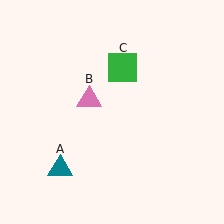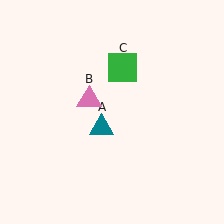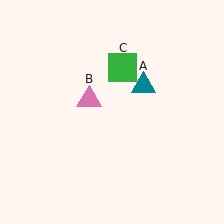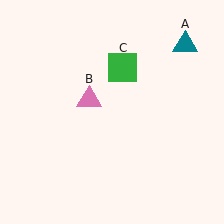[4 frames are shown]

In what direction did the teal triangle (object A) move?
The teal triangle (object A) moved up and to the right.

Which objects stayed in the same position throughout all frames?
Pink triangle (object B) and green square (object C) remained stationary.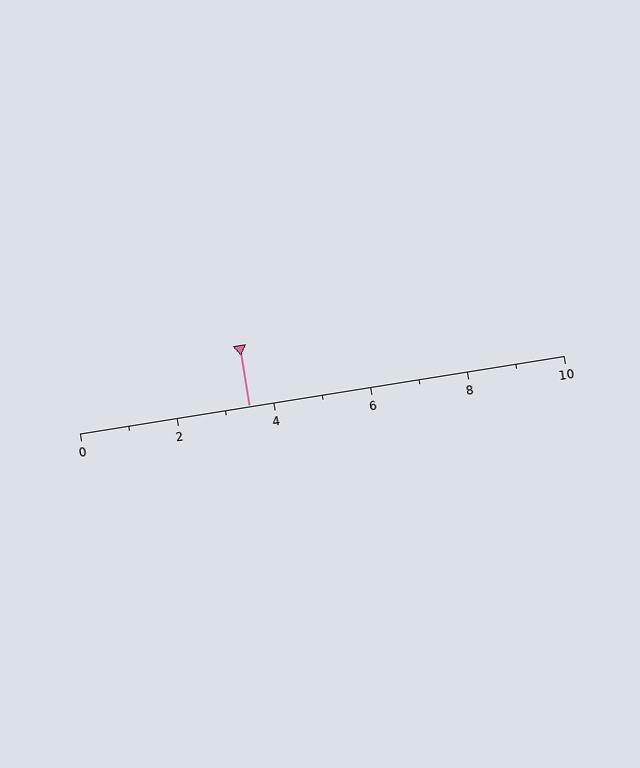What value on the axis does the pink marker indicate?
The marker indicates approximately 3.5.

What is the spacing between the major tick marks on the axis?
The major ticks are spaced 2 apart.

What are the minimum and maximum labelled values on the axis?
The axis runs from 0 to 10.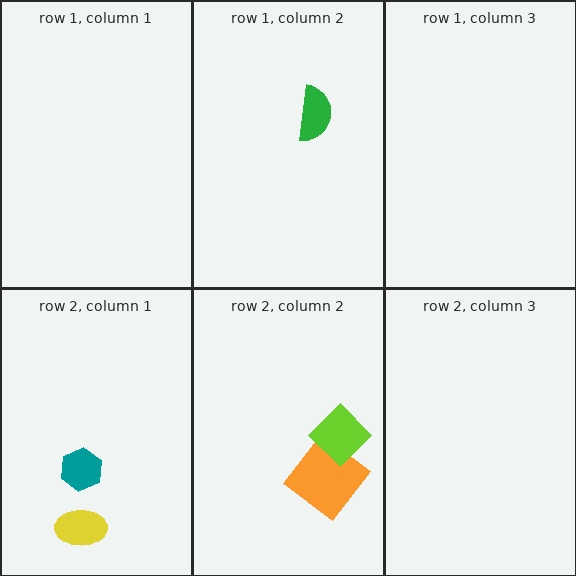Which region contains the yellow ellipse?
The row 2, column 1 region.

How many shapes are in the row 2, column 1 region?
2.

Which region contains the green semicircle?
The row 1, column 2 region.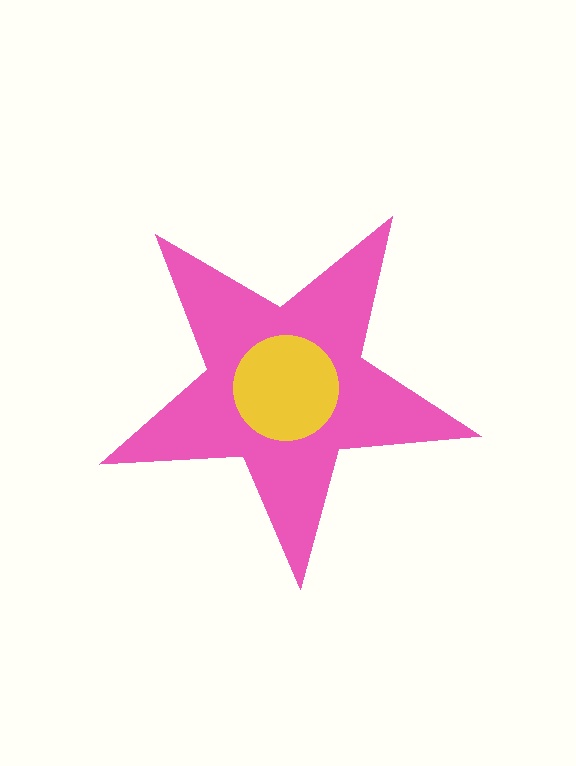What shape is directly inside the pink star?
The yellow circle.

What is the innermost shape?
The yellow circle.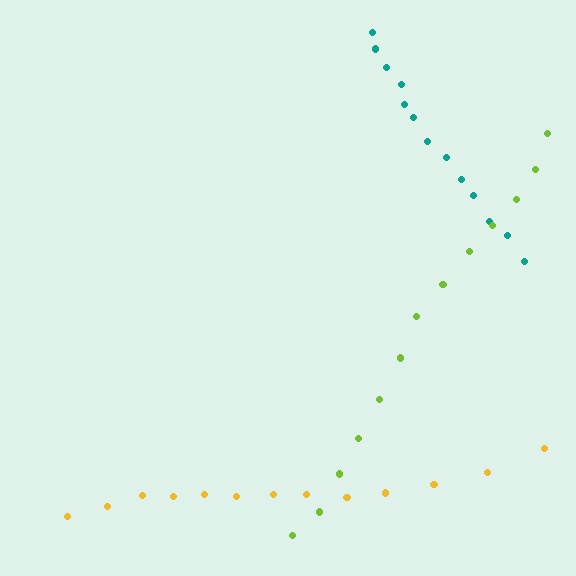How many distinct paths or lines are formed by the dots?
There are 3 distinct paths.